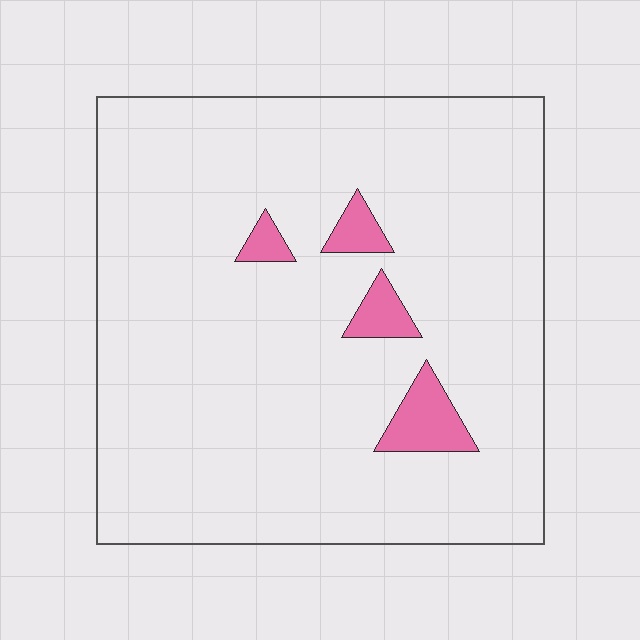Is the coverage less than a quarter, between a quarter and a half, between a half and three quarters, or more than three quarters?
Less than a quarter.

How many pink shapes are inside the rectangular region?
4.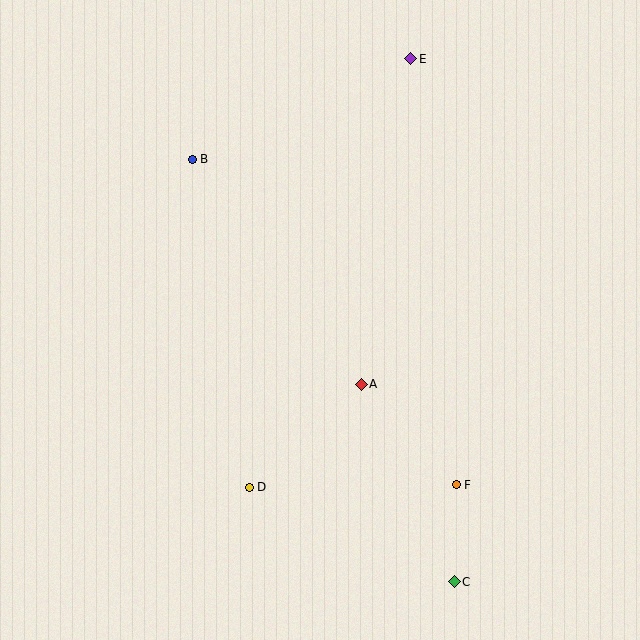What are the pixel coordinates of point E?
Point E is at (411, 59).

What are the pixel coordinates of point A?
Point A is at (361, 384).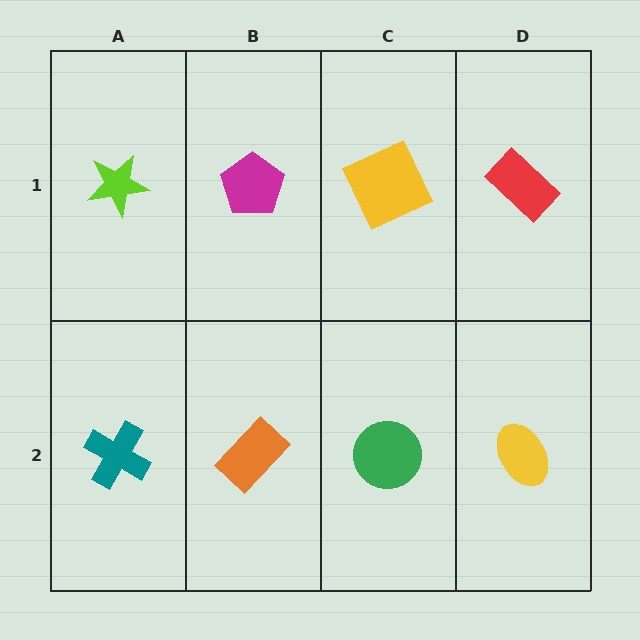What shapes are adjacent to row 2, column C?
A yellow square (row 1, column C), an orange rectangle (row 2, column B), a yellow ellipse (row 2, column D).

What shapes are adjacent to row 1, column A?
A teal cross (row 2, column A), a magenta pentagon (row 1, column B).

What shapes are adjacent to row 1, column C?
A green circle (row 2, column C), a magenta pentagon (row 1, column B), a red rectangle (row 1, column D).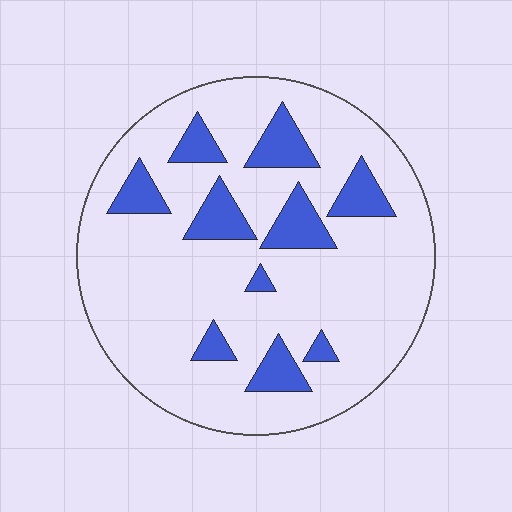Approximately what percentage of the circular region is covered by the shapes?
Approximately 20%.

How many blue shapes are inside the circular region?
10.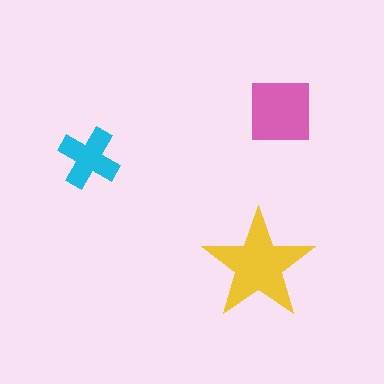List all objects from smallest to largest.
The cyan cross, the pink square, the yellow star.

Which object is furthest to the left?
The cyan cross is leftmost.